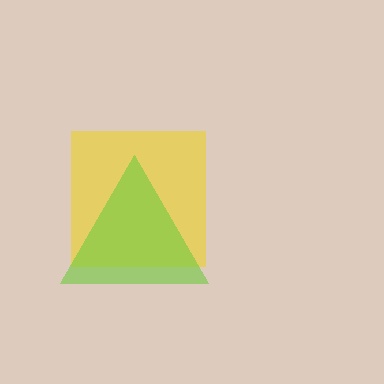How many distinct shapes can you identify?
There are 2 distinct shapes: a yellow square, a lime triangle.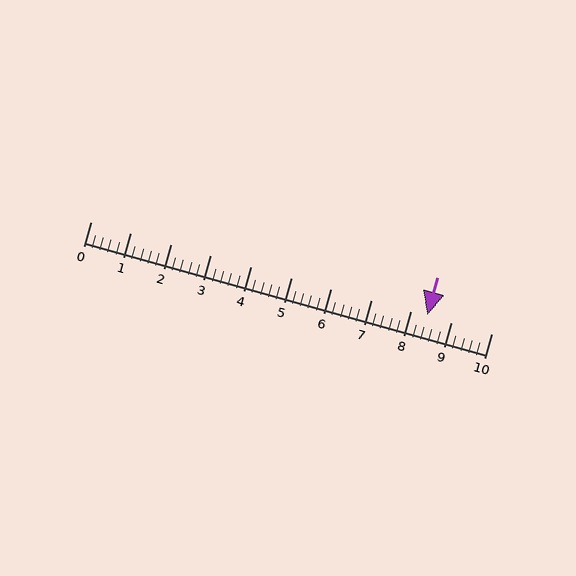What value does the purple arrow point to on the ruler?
The purple arrow points to approximately 8.4.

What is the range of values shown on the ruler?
The ruler shows values from 0 to 10.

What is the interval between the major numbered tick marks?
The major tick marks are spaced 1 units apart.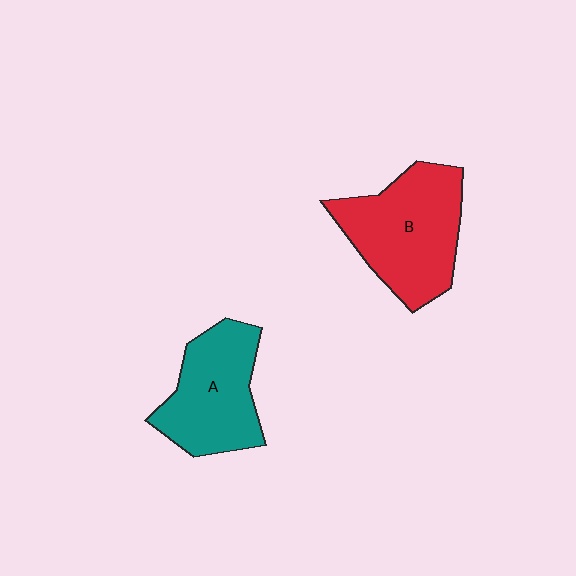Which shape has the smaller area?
Shape A (teal).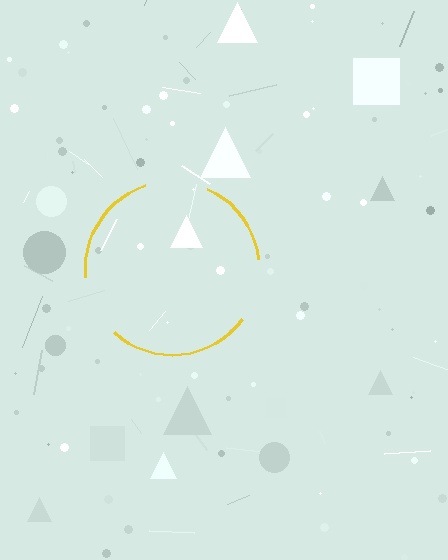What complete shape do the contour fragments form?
The contour fragments form a circle.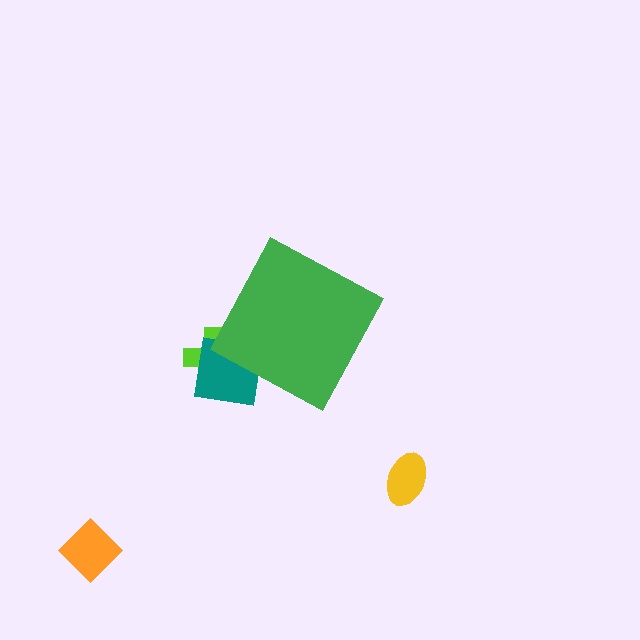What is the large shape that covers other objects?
A green diamond.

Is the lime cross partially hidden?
Yes, the lime cross is partially hidden behind the green diamond.